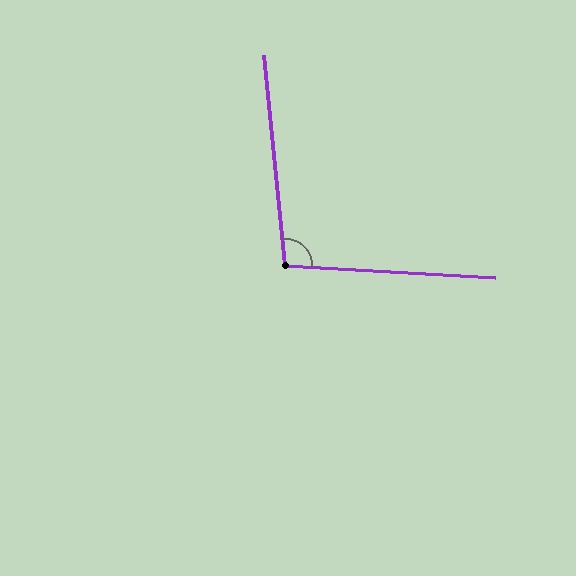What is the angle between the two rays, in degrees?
Approximately 99 degrees.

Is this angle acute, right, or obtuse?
It is obtuse.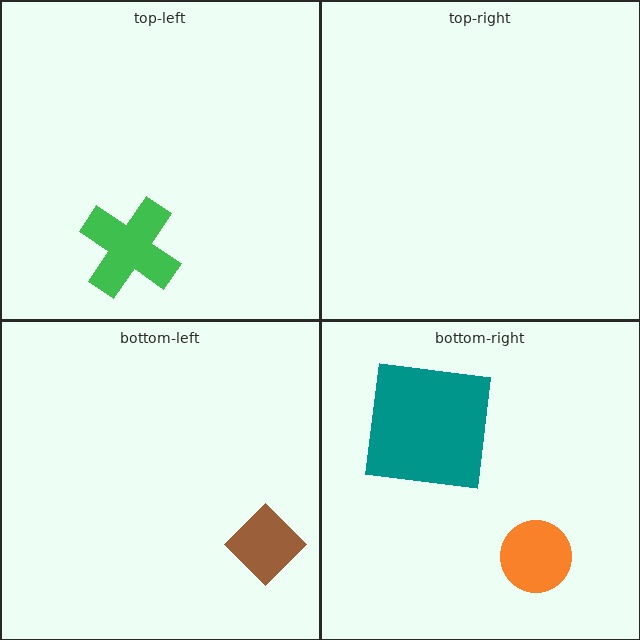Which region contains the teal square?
The bottom-right region.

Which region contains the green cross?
The top-left region.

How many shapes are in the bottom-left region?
1.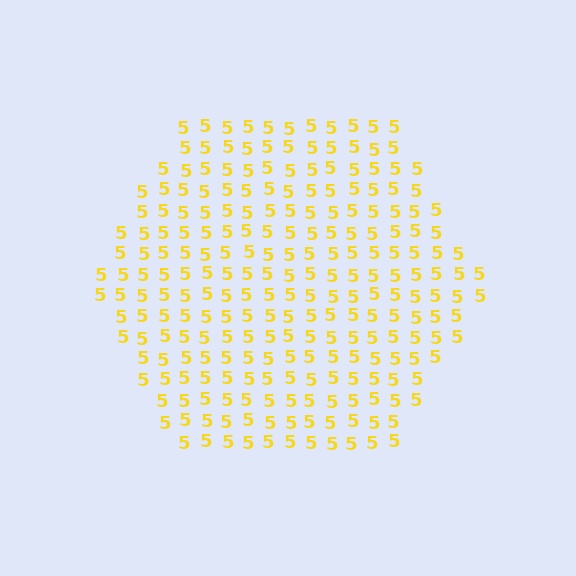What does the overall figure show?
The overall figure shows a hexagon.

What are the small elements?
The small elements are digit 5's.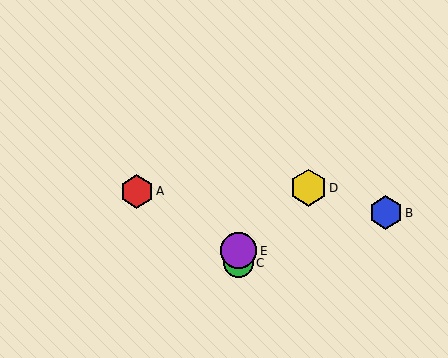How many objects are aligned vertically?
2 objects (C, E) are aligned vertically.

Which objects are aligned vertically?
Objects C, E are aligned vertically.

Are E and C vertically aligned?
Yes, both are at x≈238.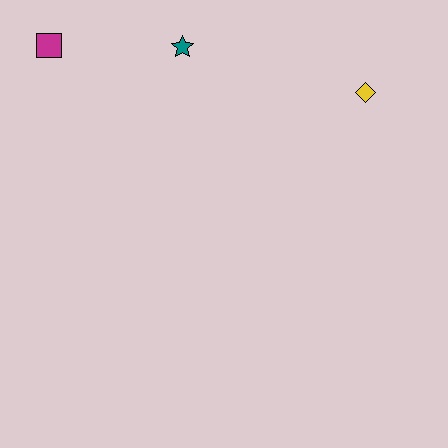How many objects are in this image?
There are 3 objects.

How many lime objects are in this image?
There are no lime objects.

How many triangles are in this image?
There are no triangles.